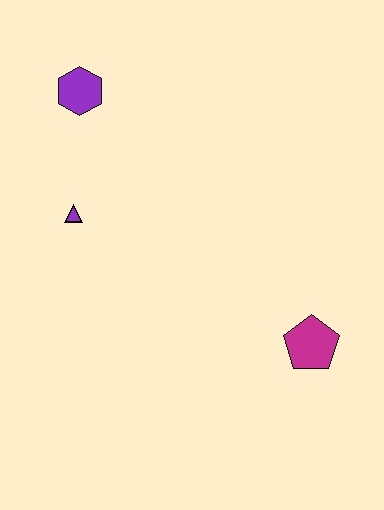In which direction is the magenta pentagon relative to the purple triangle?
The magenta pentagon is to the right of the purple triangle.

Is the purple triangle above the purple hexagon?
No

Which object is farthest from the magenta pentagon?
The purple hexagon is farthest from the magenta pentagon.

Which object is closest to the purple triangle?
The purple hexagon is closest to the purple triangle.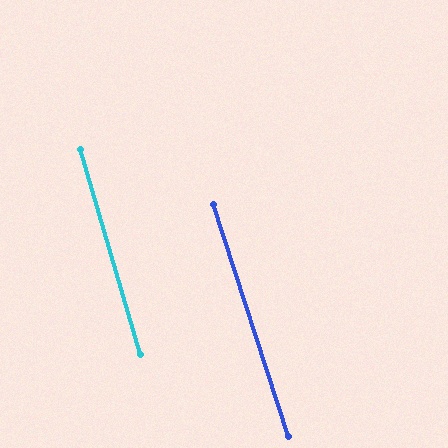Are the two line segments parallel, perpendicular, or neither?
Parallel — their directions differ by only 1.5°.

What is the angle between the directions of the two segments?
Approximately 2 degrees.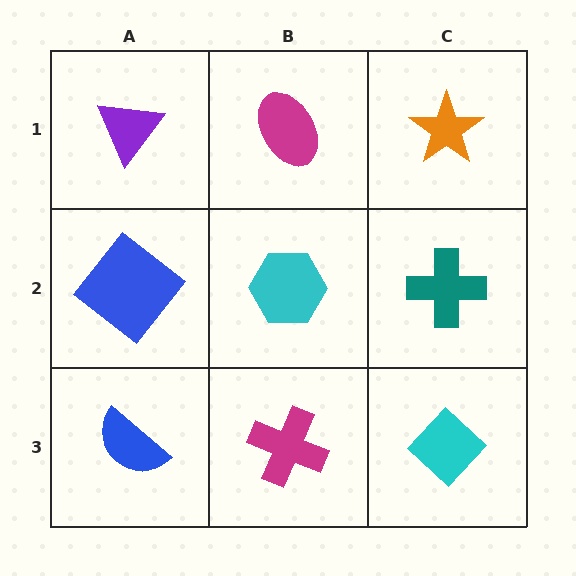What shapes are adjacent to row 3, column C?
A teal cross (row 2, column C), a magenta cross (row 3, column B).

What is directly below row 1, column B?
A cyan hexagon.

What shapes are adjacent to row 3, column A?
A blue diamond (row 2, column A), a magenta cross (row 3, column B).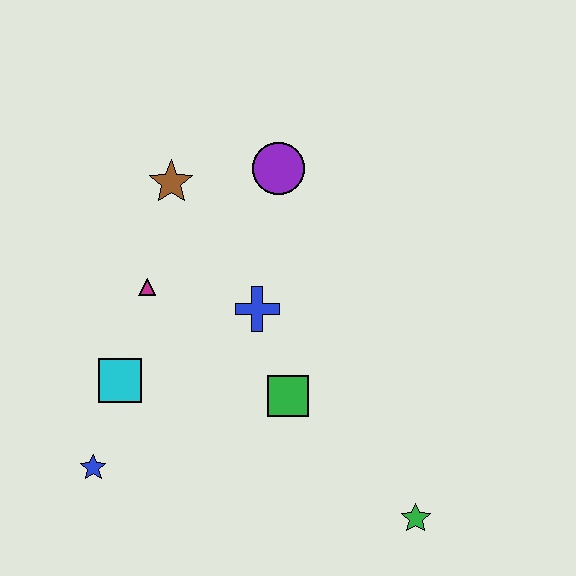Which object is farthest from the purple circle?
The green star is farthest from the purple circle.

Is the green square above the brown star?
No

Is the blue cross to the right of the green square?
No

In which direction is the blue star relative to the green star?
The blue star is to the left of the green star.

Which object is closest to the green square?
The blue cross is closest to the green square.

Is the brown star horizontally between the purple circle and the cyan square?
Yes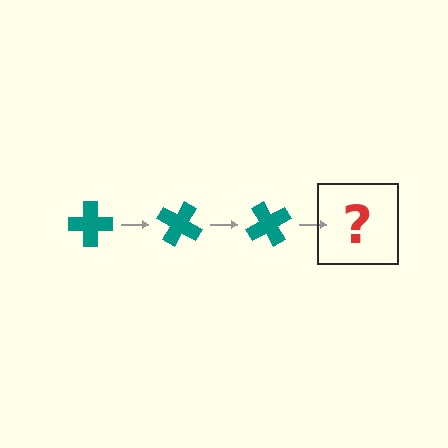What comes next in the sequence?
The next element should be a teal cross rotated 90 degrees.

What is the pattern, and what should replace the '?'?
The pattern is that the cross rotates 30 degrees each step. The '?' should be a teal cross rotated 90 degrees.